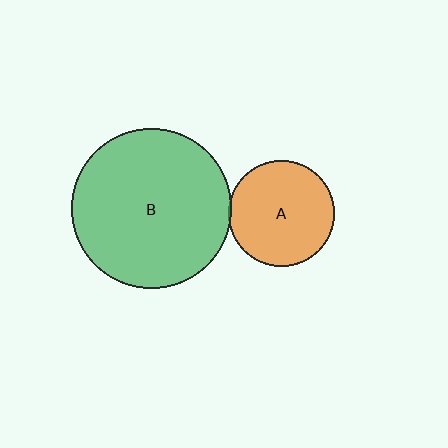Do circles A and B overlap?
Yes.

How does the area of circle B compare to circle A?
Approximately 2.3 times.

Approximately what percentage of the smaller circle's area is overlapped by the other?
Approximately 5%.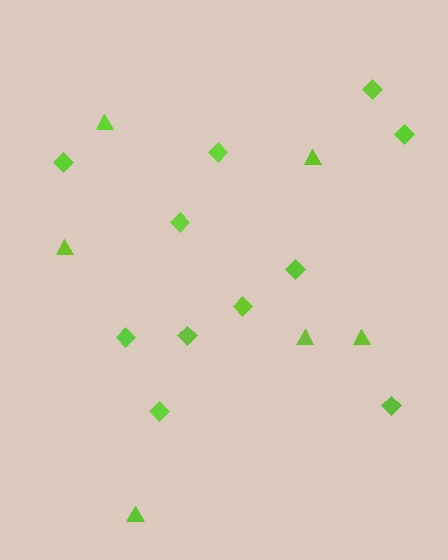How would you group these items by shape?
There are 2 groups: one group of diamonds (11) and one group of triangles (6).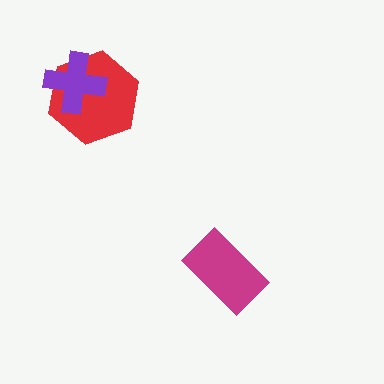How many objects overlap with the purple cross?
1 object overlaps with the purple cross.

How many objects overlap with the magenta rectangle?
0 objects overlap with the magenta rectangle.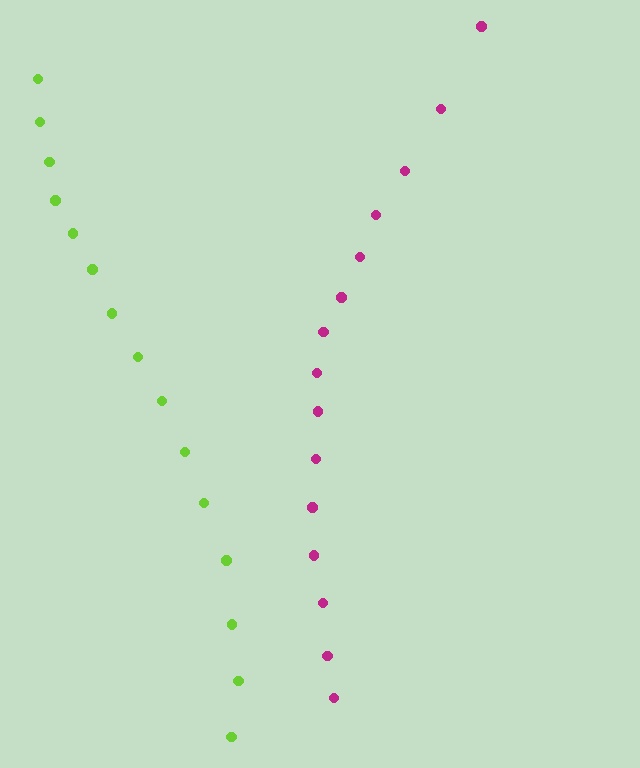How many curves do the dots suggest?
There are 2 distinct paths.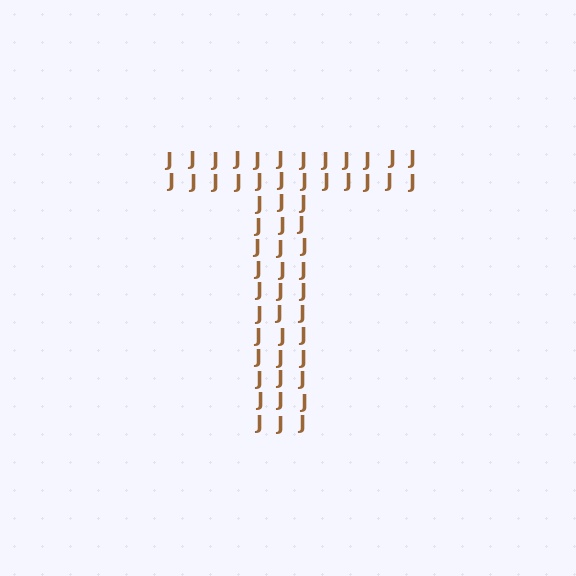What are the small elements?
The small elements are letter J's.